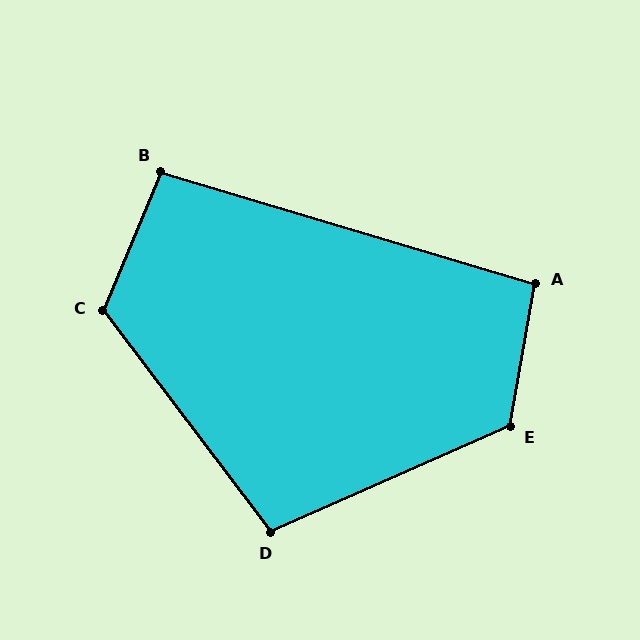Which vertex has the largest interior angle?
E, at approximately 124 degrees.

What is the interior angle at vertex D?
Approximately 103 degrees (obtuse).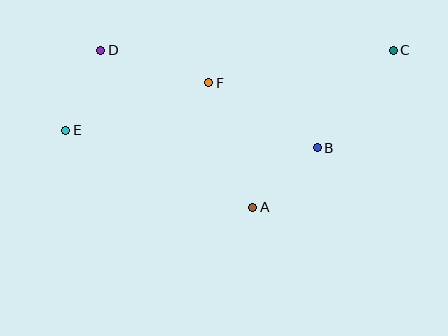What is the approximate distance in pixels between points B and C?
The distance between B and C is approximately 124 pixels.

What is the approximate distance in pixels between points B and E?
The distance between B and E is approximately 252 pixels.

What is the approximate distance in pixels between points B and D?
The distance between B and D is approximately 237 pixels.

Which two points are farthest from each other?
Points C and E are farthest from each other.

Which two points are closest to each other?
Points D and E are closest to each other.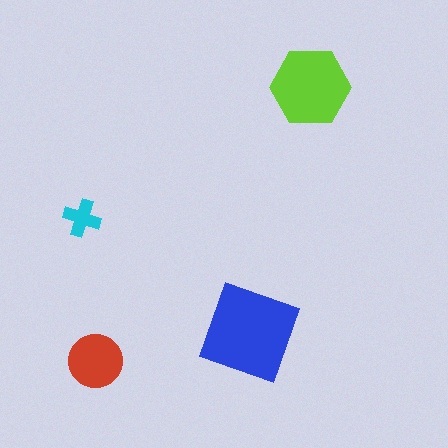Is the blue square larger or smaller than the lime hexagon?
Larger.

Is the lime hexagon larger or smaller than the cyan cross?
Larger.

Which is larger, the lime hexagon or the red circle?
The lime hexagon.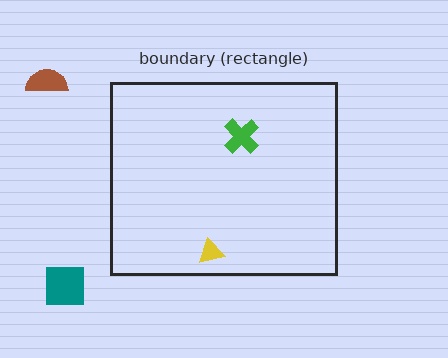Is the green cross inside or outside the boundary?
Inside.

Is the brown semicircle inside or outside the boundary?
Outside.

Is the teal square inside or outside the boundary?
Outside.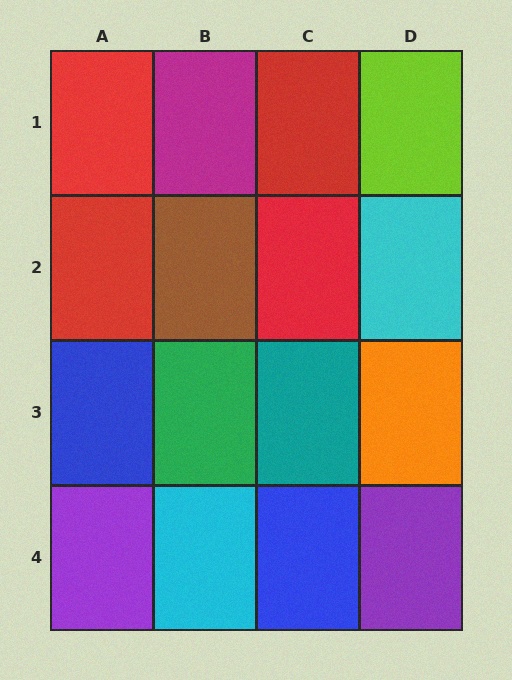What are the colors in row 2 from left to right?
Red, brown, red, cyan.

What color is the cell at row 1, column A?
Red.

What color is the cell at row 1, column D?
Lime.